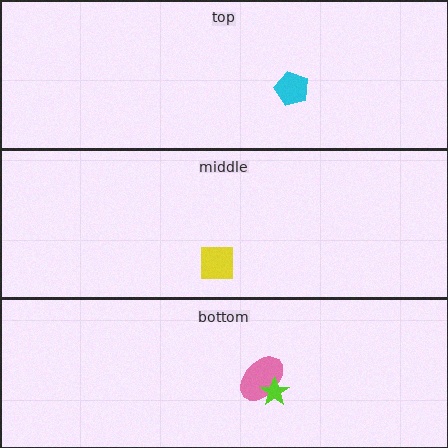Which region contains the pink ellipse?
The bottom region.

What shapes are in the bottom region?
The pink ellipse, the lime star.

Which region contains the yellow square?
The middle region.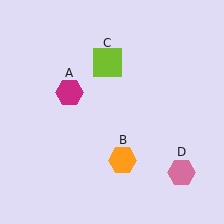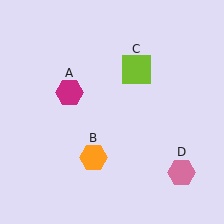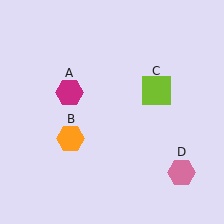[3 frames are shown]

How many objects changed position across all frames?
2 objects changed position: orange hexagon (object B), lime square (object C).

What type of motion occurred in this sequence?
The orange hexagon (object B), lime square (object C) rotated clockwise around the center of the scene.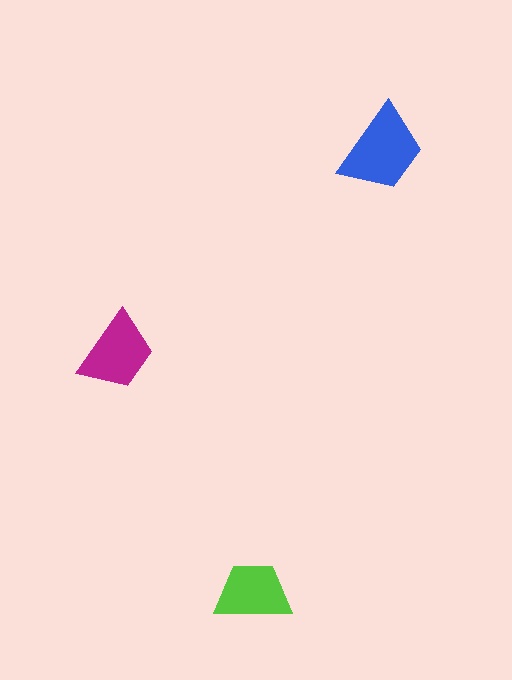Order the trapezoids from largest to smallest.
the blue one, the magenta one, the lime one.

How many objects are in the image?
There are 3 objects in the image.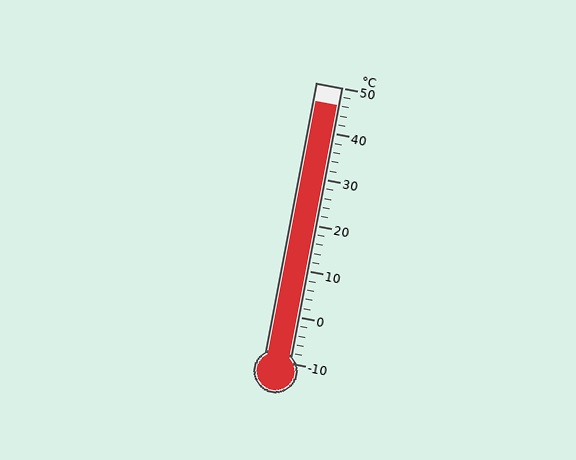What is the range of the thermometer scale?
The thermometer scale ranges from -10°C to 50°C.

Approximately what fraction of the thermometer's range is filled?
The thermometer is filled to approximately 95% of its range.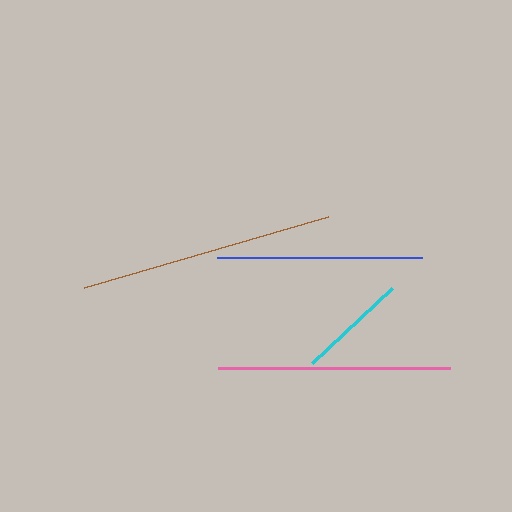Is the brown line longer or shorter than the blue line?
The brown line is longer than the blue line.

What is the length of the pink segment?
The pink segment is approximately 232 pixels long.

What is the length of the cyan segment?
The cyan segment is approximately 110 pixels long.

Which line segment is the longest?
The brown line is the longest at approximately 253 pixels.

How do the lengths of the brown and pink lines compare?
The brown and pink lines are approximately the same length.